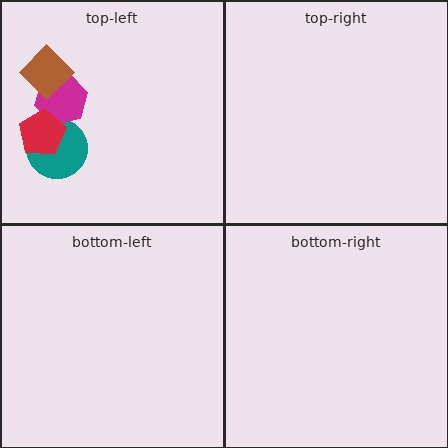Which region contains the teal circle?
The top-left region.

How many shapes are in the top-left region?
4.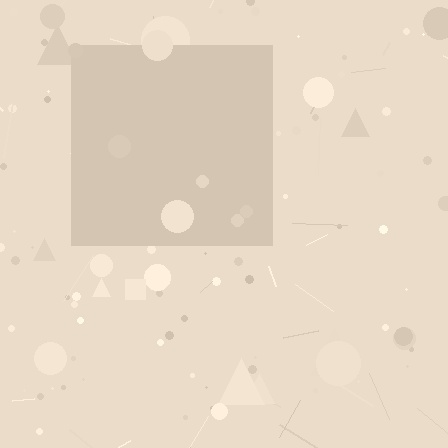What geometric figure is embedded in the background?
A square is embedded in the background.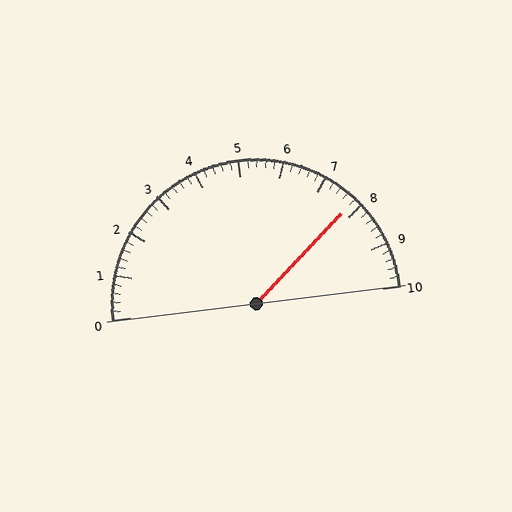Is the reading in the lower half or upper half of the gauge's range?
The reading is in the upper half of the range (0 to 10).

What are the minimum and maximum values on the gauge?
The gauge ranges from 0 to 10.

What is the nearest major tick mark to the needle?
The nearest major tick mark is 8.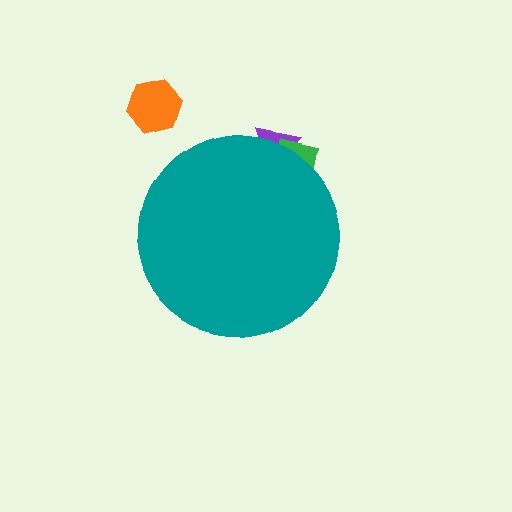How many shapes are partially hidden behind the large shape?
2 shapes are partially hidden.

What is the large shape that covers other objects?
A teal circle.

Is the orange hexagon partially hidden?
No, the orange hexagon is fully visible.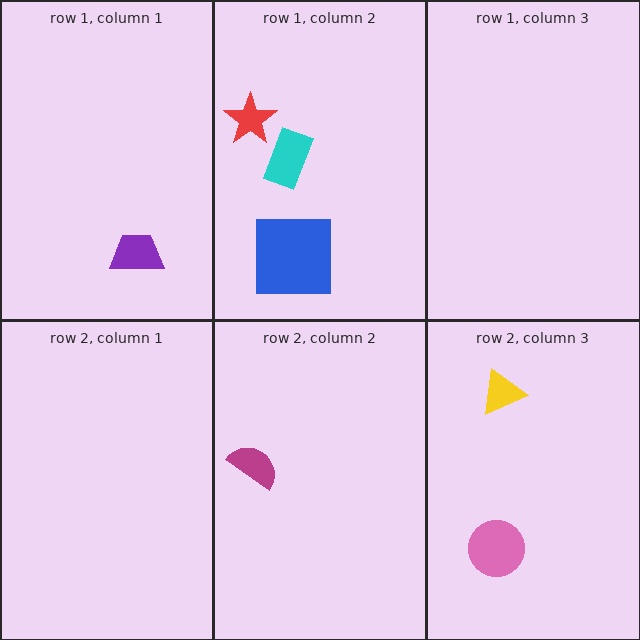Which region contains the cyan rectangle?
The row 1, column 2 region.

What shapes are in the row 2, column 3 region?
The pink circle, the yellow triangle.